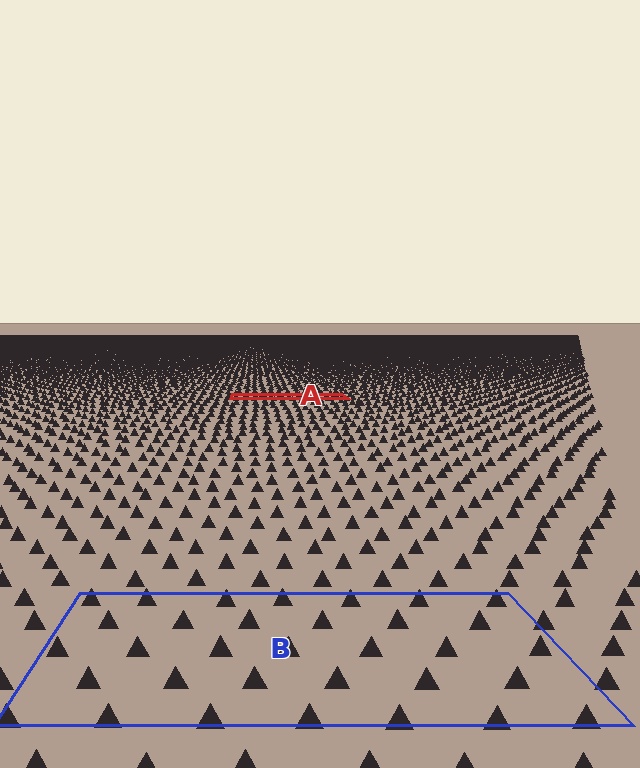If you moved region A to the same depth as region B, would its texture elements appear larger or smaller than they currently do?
They would appear larger. At a closer depth, the same texture elements are projected at a bigger on-screen size.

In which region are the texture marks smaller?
The texture marks are smaller in region A, because it is farther away.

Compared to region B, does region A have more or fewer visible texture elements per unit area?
Region A has more texture elements per unit area — they are packed more densely because it is farther away.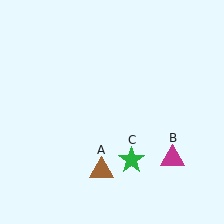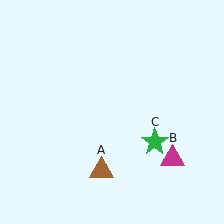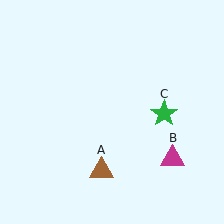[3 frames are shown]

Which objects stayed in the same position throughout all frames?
Brown triangle (object A) and magenta triangle (object B) remained stationary.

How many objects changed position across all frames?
1 object changed position: green star (object C).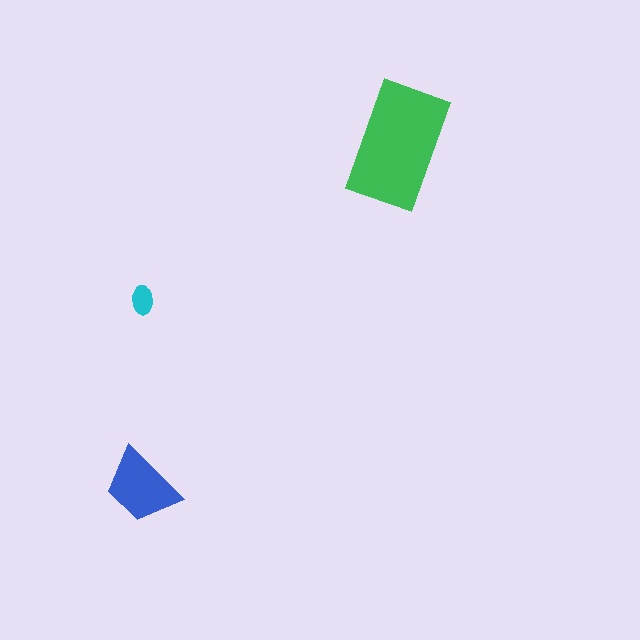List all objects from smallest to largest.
The cyan ellipse, the blue trapezoid, the green rectangle.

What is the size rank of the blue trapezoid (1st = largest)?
2nd.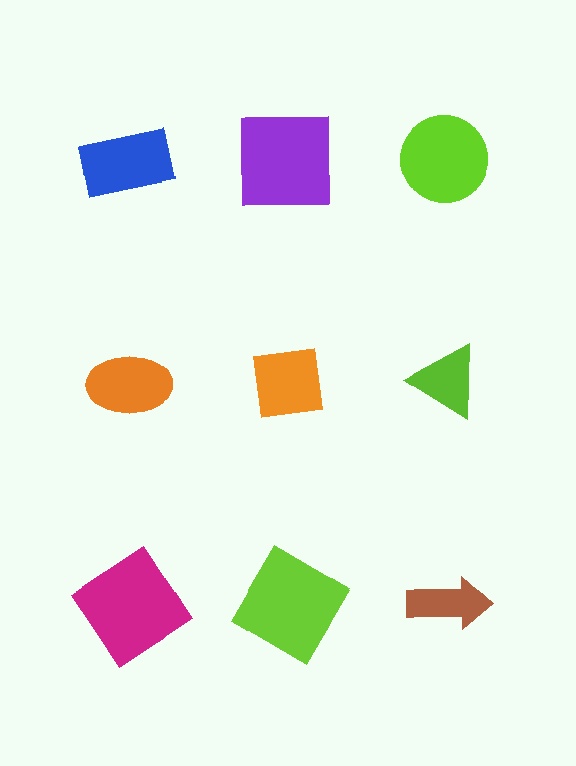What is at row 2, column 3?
A lime triangle.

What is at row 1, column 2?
A purple square.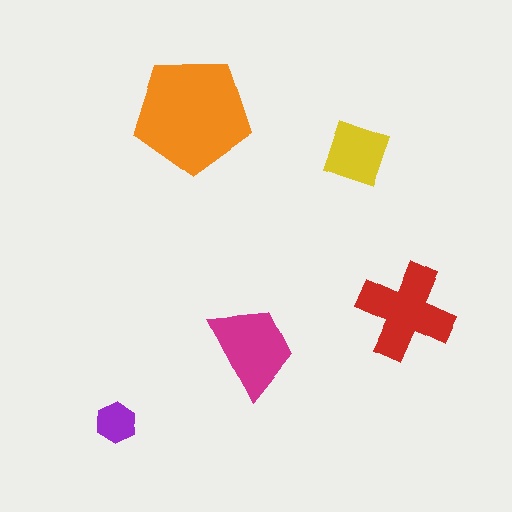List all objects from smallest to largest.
The purple hexagon, the yellow square, the magenta trapezoid, the red cross, the orange pentagon.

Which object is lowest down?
The purple hexagon is bottommost.